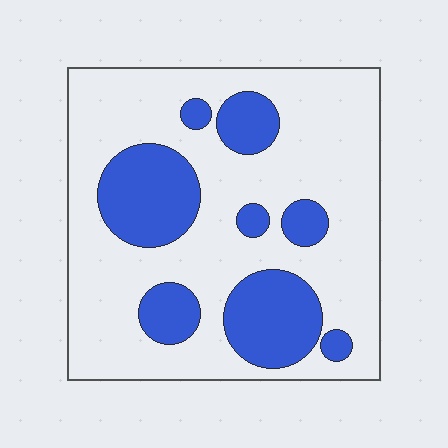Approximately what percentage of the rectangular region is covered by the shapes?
Approximately 30%.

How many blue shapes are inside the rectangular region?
8.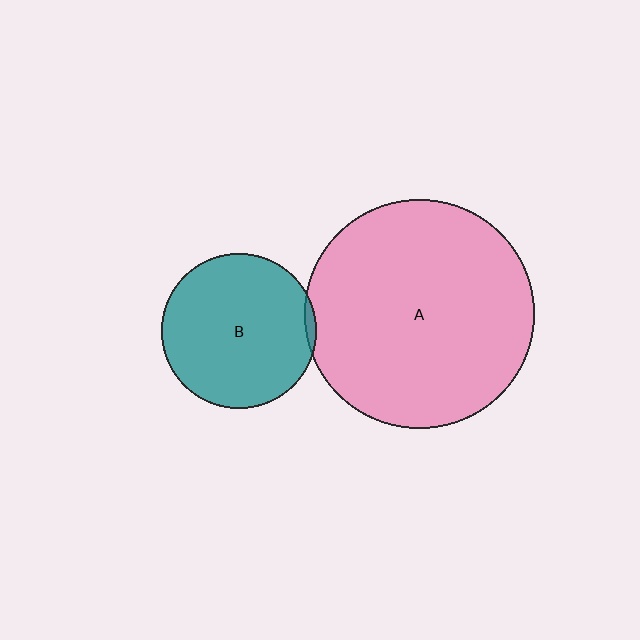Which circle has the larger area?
Circle A (pink).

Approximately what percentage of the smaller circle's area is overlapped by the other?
Approximately 5%.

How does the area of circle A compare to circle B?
Approximately 2.2 times.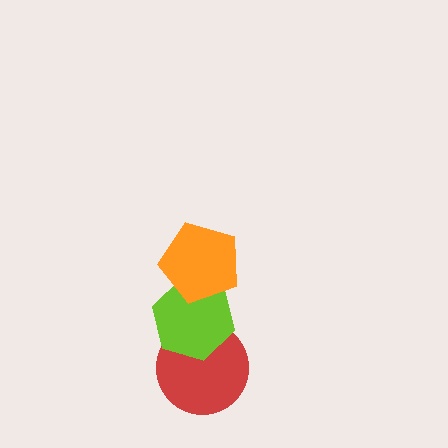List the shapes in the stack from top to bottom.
From top to bottom: the orange pentagon, the lime hexagon, the red circle.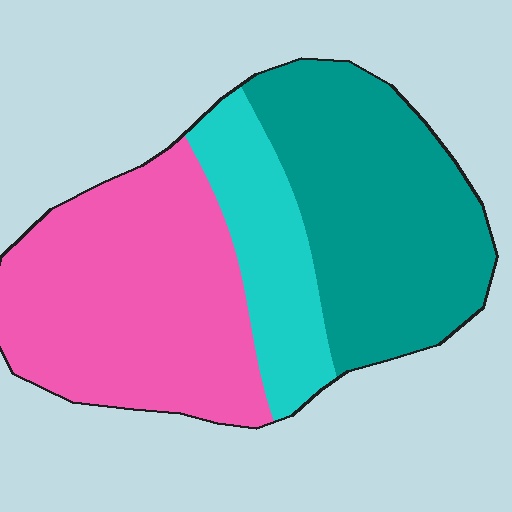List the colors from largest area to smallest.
From largest to smallest: pink, teal, cyan.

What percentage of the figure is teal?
Teal takes up about two fifths (2/5) of the figure.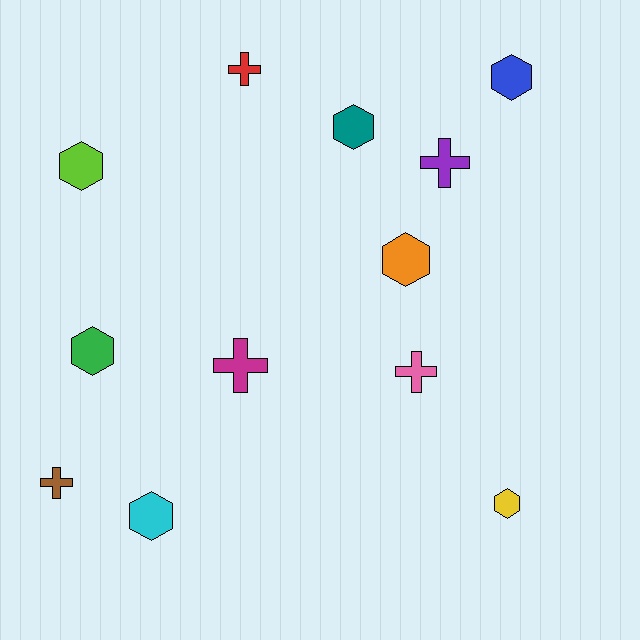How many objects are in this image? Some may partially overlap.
There are 12 objects.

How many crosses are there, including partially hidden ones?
There are 5 crosses.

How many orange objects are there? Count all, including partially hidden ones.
There is 1 orange object.